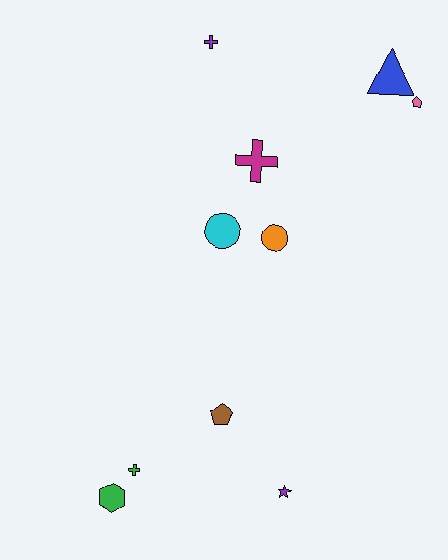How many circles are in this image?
There are 2 circles.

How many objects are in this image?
There are 10 objects.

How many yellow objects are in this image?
There are no yellow objects.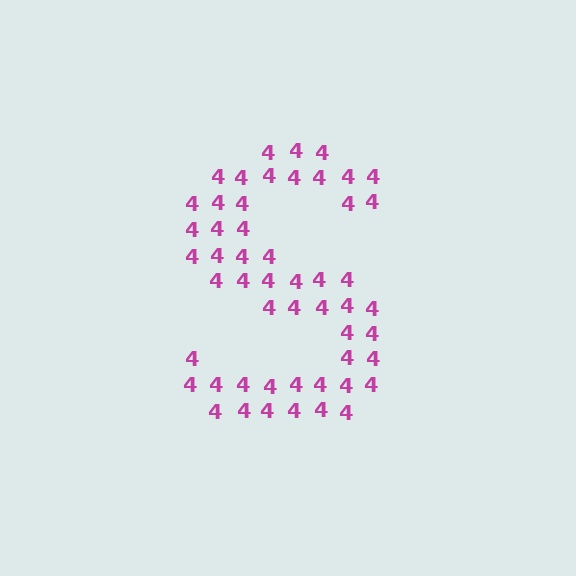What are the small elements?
The small elements are digit 4's.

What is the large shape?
The large shape is the letter S.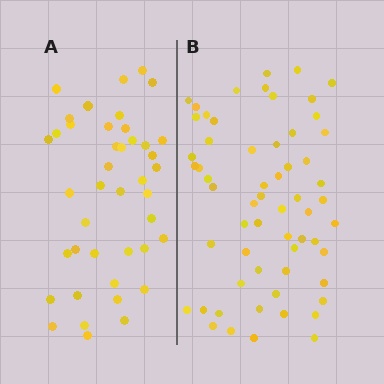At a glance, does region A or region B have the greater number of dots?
Region B (the right region) has more dots.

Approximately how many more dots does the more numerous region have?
Region B has approximately 20 more dots than region A.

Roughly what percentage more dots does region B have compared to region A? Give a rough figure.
About 45% more.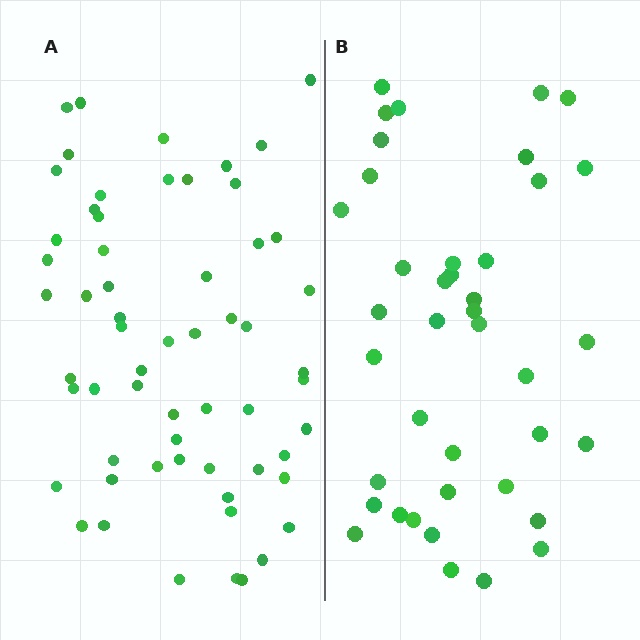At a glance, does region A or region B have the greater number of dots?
Region A (the left region) has more dots.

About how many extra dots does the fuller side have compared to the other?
Region A has approximately 20 more dots than region B.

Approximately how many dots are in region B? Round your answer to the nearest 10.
About 40 dots.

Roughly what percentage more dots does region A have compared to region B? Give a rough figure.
About 50% more.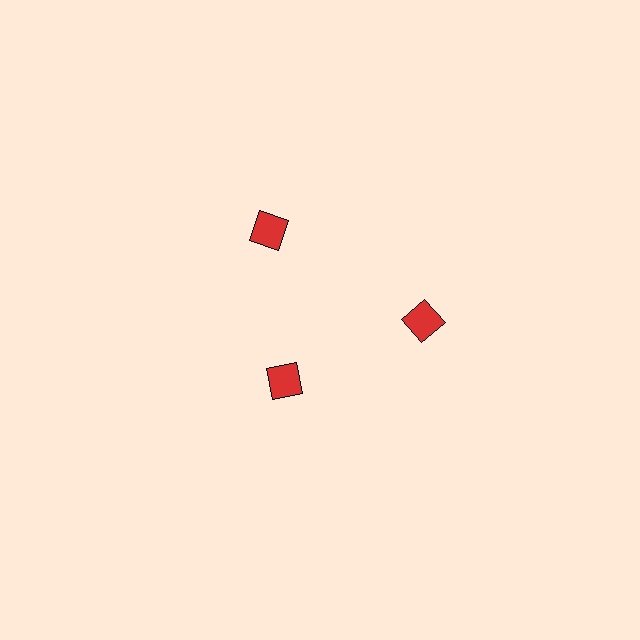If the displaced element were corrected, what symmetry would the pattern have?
It would have 3-fold rotational symmetry — the pattern would map onto itself every 120 degrees.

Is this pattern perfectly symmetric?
No. The 3 red squares are arranged in a ring, but one element near the 7 o'clock position is pulled inward toward the center, breaking the 3-fold rotational symmetry.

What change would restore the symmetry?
The symmetry would be restored by moving it outward, back onto the ring so that all 3 squares sit at equal angles and equal distance from the center.